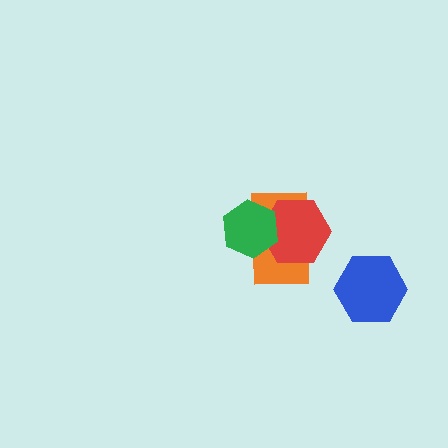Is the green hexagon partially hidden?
No, no other shape covers it.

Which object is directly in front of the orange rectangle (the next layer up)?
The red hexagon is directly in front of the orange rectangle.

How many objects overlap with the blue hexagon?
0 objects overlap with the blue hexagon.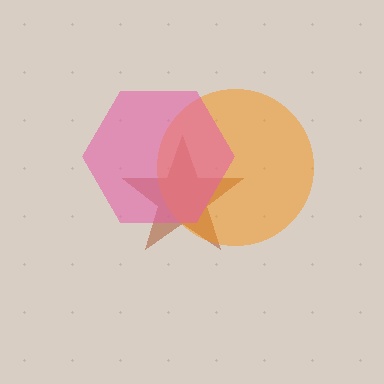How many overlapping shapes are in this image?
There are 3 overlapping shapes in the image.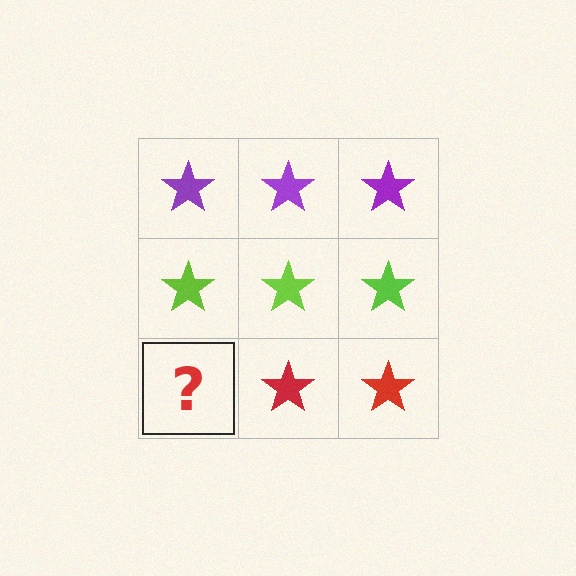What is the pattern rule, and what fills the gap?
The rule is that each row has a consistent color. The gap should be filled with a red star.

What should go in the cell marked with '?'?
The missing cell should contain a red star.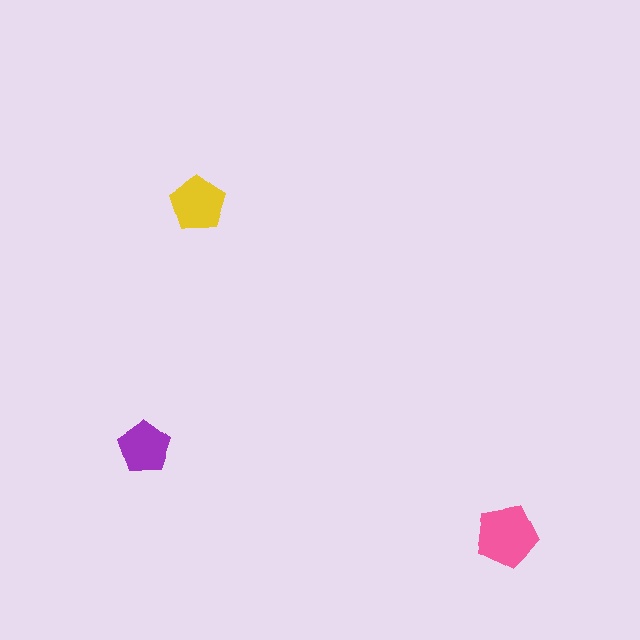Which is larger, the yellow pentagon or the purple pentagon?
The yellow one.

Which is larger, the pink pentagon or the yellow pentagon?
The pink one.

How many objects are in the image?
There are 3 objects in the image.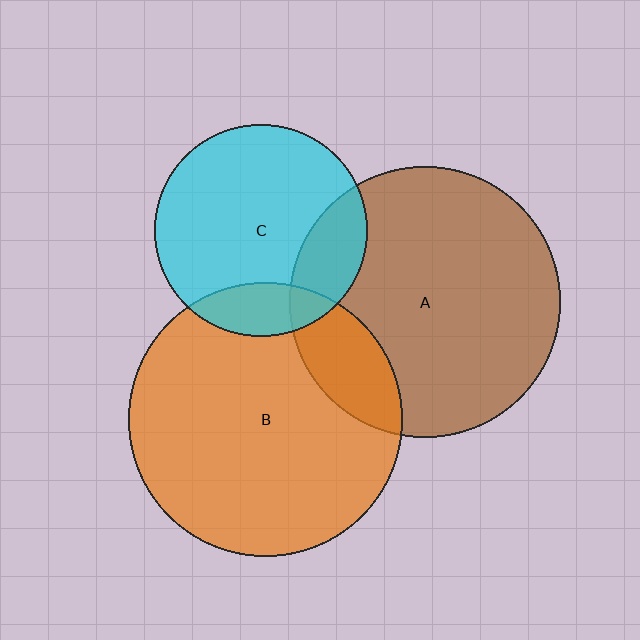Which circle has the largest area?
Circle B (orange).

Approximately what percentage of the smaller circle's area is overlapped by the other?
Approximately 15%.